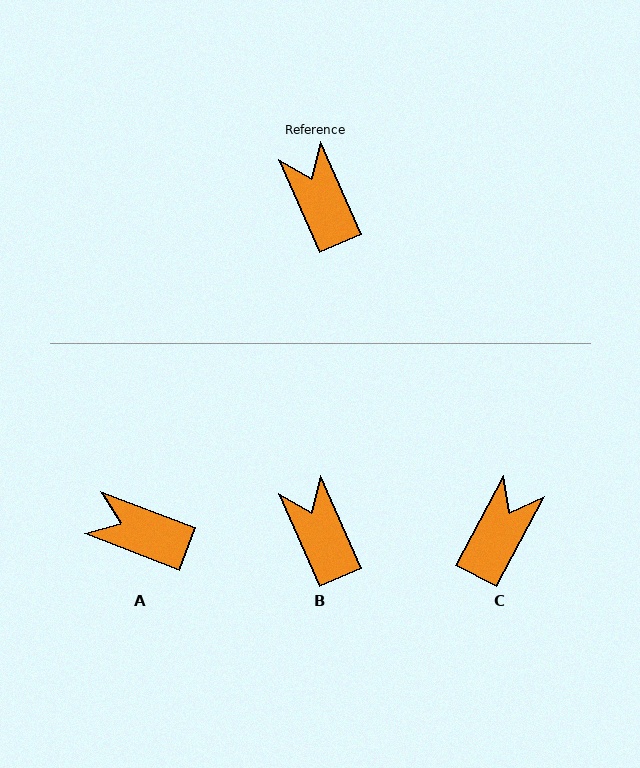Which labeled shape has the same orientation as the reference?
B.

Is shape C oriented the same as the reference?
No, it is off by about 52 degrees.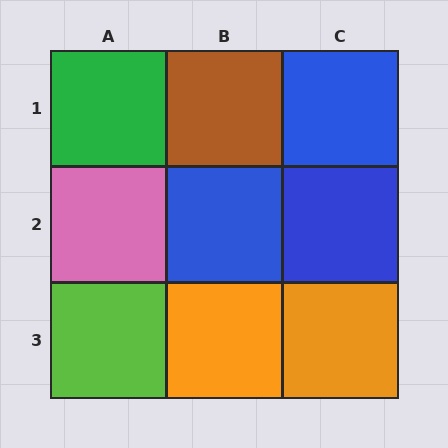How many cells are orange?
2 cells are orange.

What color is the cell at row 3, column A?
Lime.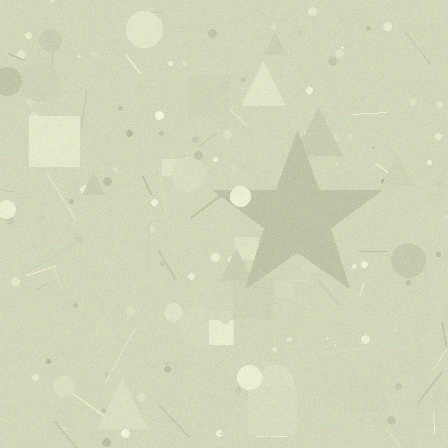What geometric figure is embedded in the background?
A star is embedded in the background.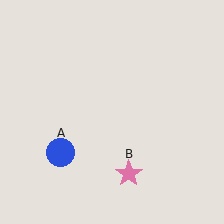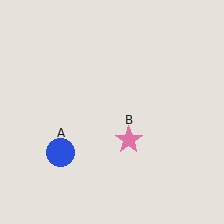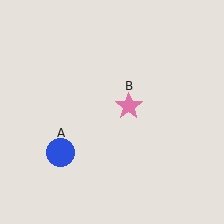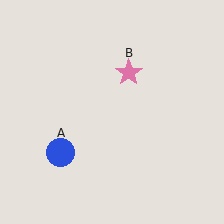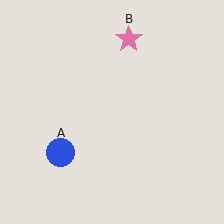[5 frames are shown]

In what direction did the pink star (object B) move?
The pink star (object B) moved up.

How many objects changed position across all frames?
1 object changed position: pink star (object B).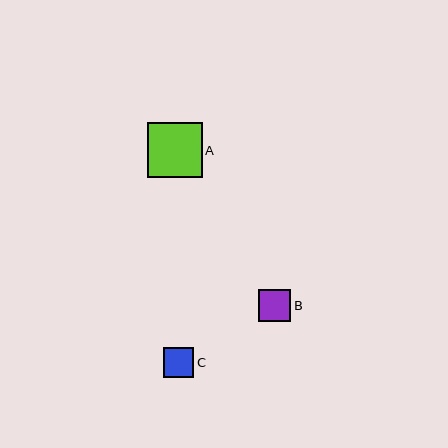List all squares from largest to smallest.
From largest to smallest: A, B, C.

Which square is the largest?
Square A is the largest with a size of approximately 55 pixels.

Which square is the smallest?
Square C is the smallest with a size of approximately 31 pixels.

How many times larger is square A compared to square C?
Square A is approximately 1.8 times the size of square C.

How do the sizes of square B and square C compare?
Square B and square C are approximately the same size.